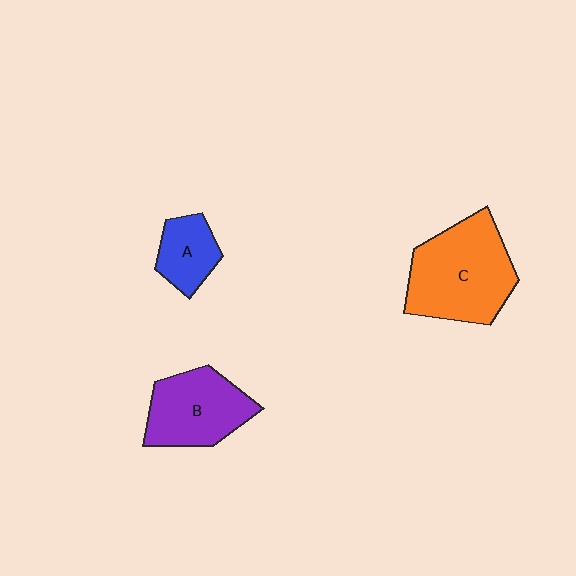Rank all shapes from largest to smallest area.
From largest to smallest: C (orange), B (purple), A (blue).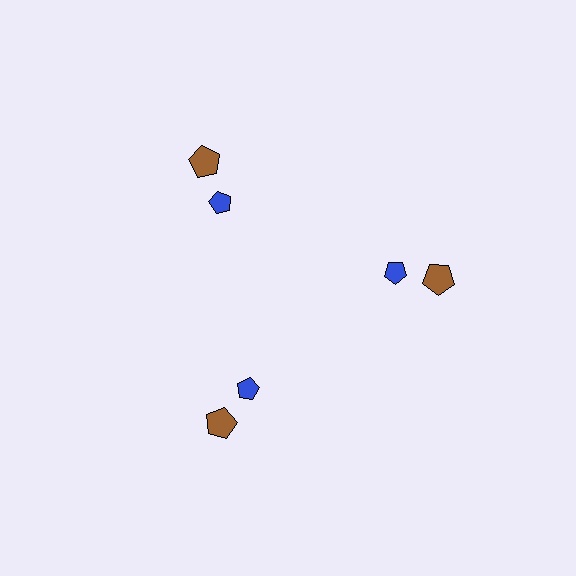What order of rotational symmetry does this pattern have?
This pattern has 3-fold rotational symmetry.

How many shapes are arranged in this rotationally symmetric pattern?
There are 6 shapes, arranged in 3 groups of 2.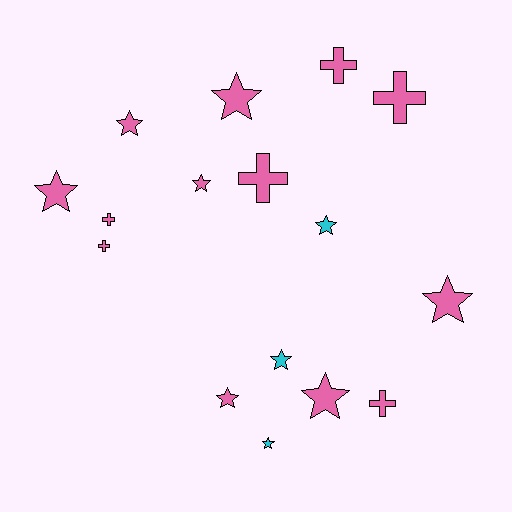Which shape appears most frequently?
Star, with 10 objects.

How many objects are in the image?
There are 16 objects.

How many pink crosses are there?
There are 6 pink crosses.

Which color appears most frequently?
Pink, with 13 objects.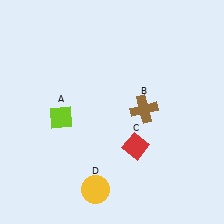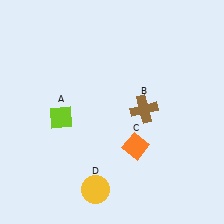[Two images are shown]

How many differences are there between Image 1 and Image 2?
There is 1 difference between the two images.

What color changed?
The diamond (C) changed from red in Image 1 to orange in Image 2.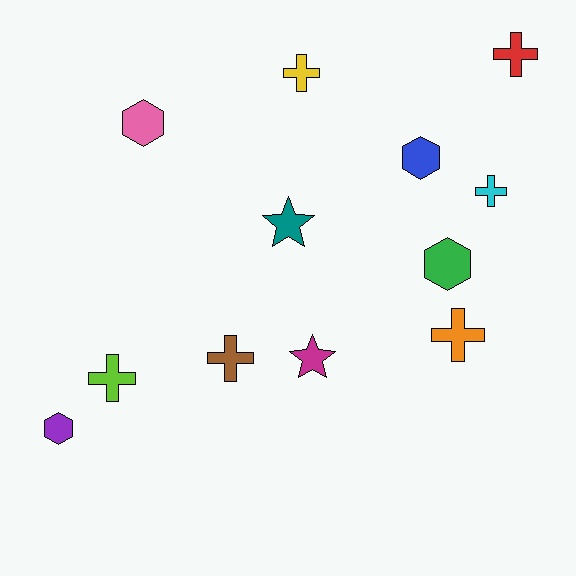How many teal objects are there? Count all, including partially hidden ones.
There is 1 teal object.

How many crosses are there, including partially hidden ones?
There are 6 crosses.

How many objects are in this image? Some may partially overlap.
There are 12 objects.